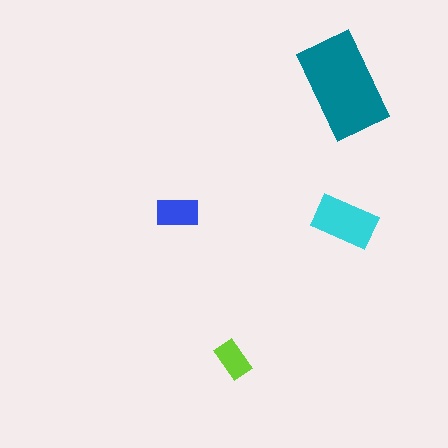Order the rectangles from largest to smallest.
the teal one, the cyan one, the blue one, the lime one.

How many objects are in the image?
There are 4 objects in the image.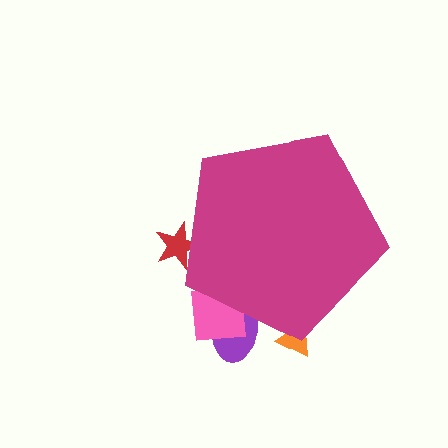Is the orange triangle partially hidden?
Yes, the orange triangle is partially hidden behind the magenta pentagon.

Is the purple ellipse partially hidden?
Yes, the purple ellipse is partially hidden behind the magenta pentagon.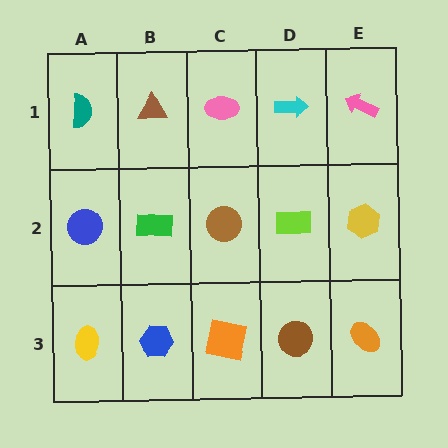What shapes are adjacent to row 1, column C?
A brown circle (row 2, column C), a brown triangle (row 1, column B), a cyan arrow (row 1, column D).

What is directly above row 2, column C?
A pink ellipse.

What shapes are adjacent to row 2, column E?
A pink arrow (row 1, column E), an orange ellipse (row 3, column E), a lime rectangle (row 2, column D).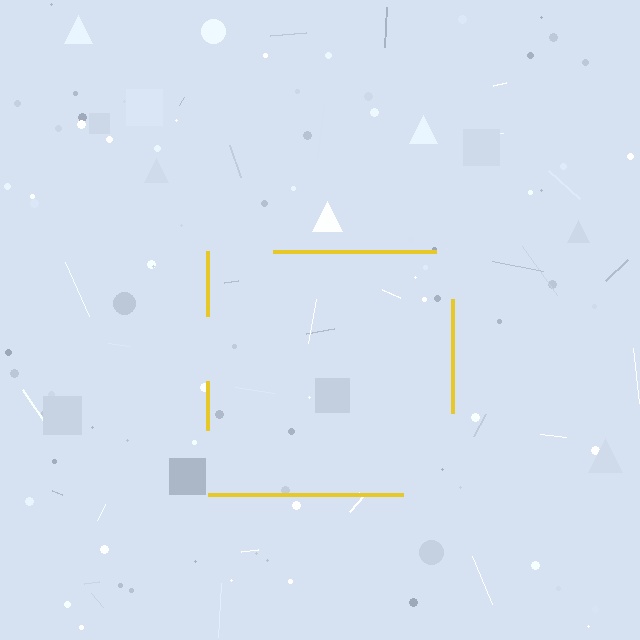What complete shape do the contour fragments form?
The contour fragments form a square.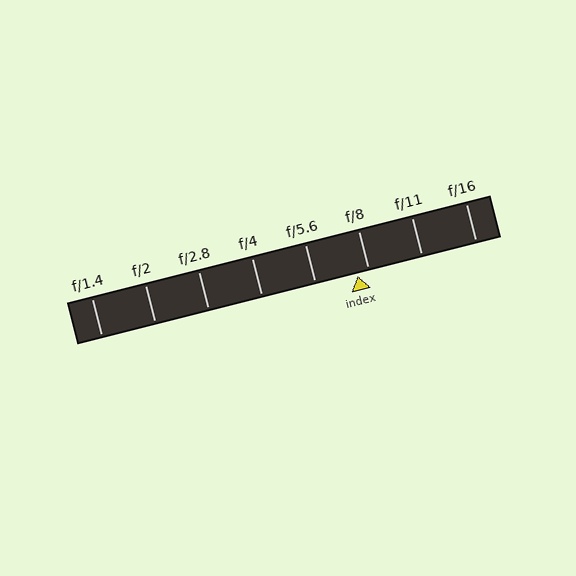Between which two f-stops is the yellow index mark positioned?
The index mark is between f/5.6 and f/8.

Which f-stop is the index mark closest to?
The index mark is closest to f/8.